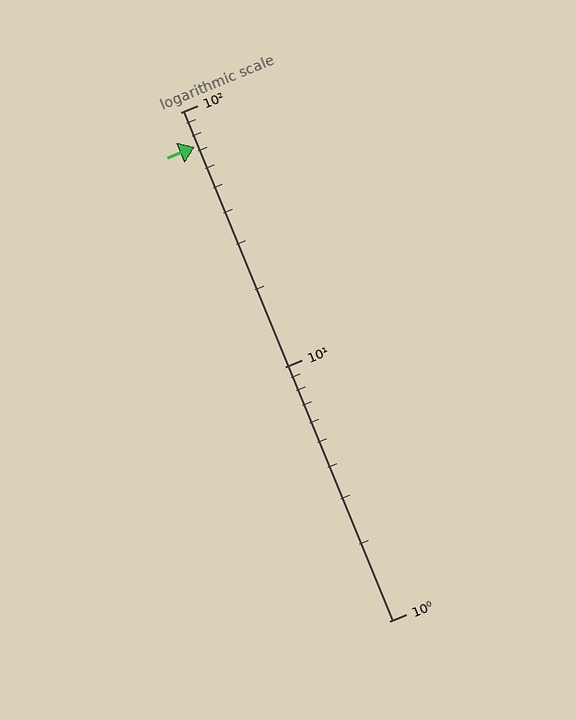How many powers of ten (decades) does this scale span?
The scale spans 2 decades, from 1 to 100.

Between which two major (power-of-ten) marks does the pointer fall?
The pointer is between 10 and 100.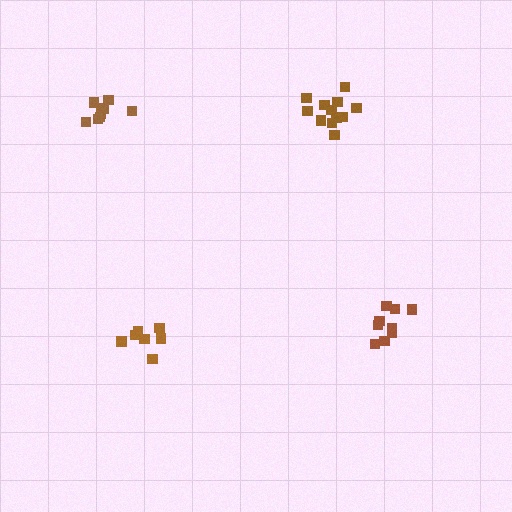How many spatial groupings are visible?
There are 4 spatial groupings.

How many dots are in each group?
Group 1: 7 dots, Group 2: 8 dots, Group 3: 9 dots, Group 4: 12 dots (36 total).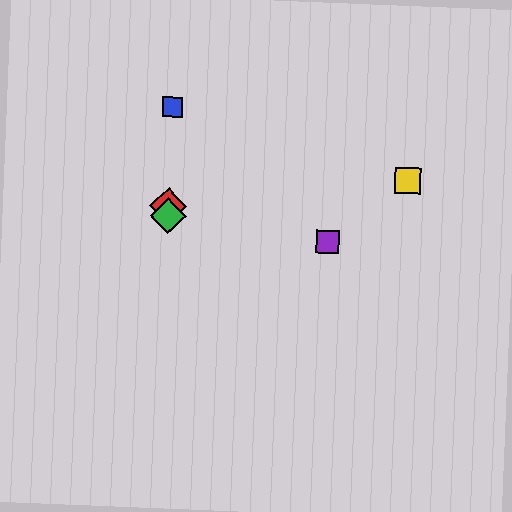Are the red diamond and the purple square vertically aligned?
No, the red diamond is at x≈168 and the purple square is at x≈327.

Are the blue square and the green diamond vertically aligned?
Yes, both are at x≈172.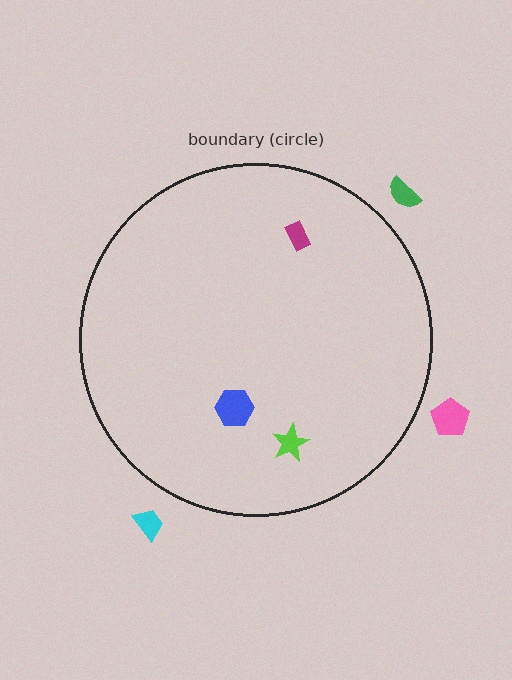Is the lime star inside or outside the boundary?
Inside.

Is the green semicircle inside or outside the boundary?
Outside.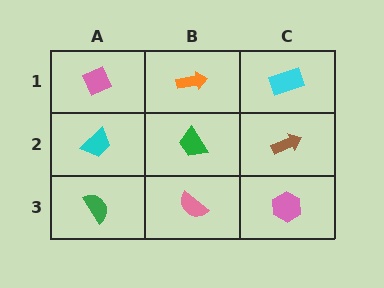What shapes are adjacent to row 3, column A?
A cyan trapezoid (row 2, column A), a pink semicircle (row 3, column B).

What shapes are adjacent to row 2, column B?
An orange arrow (row 1, column B), a pink semicircle (row 3, column B), a cyan trapezoid (row 2, column A), a brown arrow (row 2, column C).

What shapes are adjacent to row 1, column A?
A cyan trapezoid (row 2, column A), an orange arrow (row 1, column B).